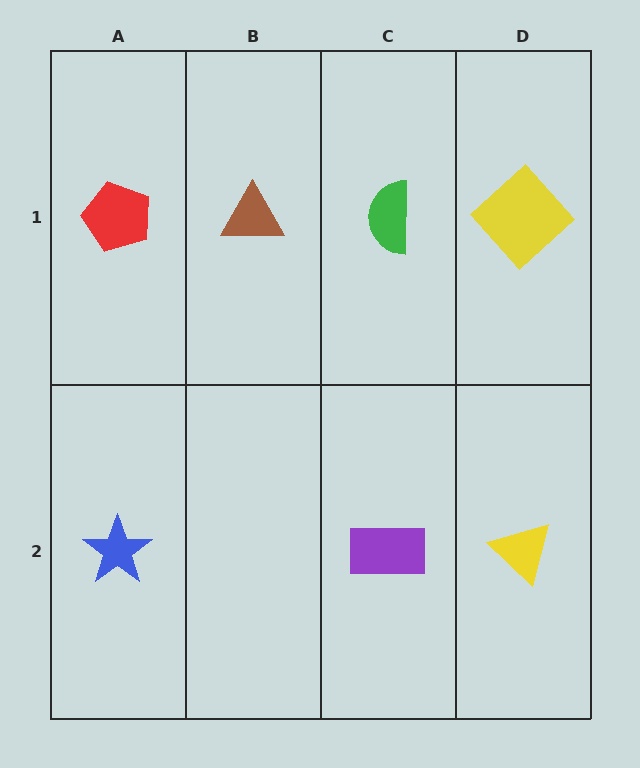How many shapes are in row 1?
4 shapes.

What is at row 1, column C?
A green semicircle.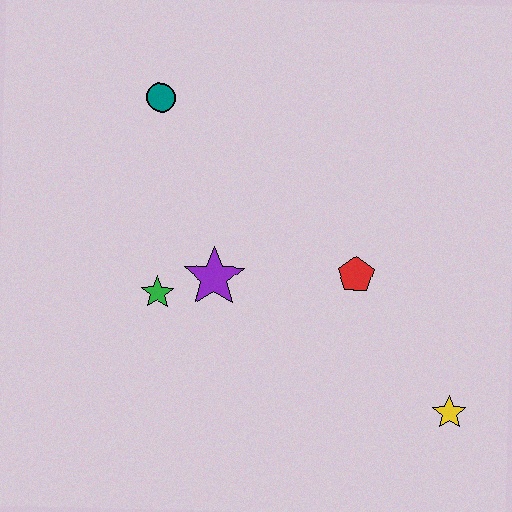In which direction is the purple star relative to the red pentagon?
The purple star is to the left of the red pentagon.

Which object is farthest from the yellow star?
The teal circle is farthest from the yellow star.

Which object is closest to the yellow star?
The red pentagon is closest to the yellow star.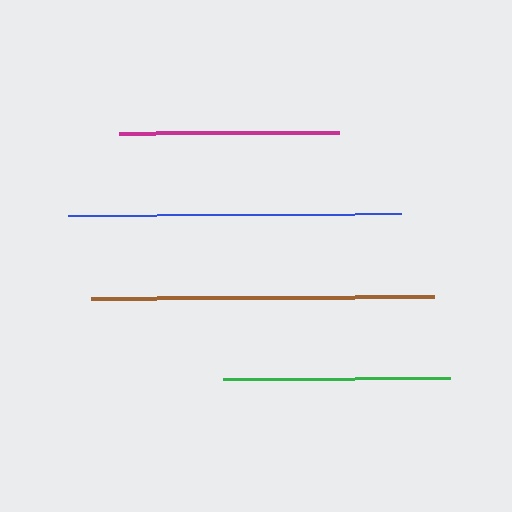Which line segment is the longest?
The brown line is the longest at approximately 343 pixels.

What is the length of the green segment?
The green segment is approximately 227 pixels long.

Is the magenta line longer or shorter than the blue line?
The blue line is longer than the magenta line.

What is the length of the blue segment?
The blue segment is approximately 333 pixels long.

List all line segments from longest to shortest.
From longest to shortest: brown, blue, green, magenta.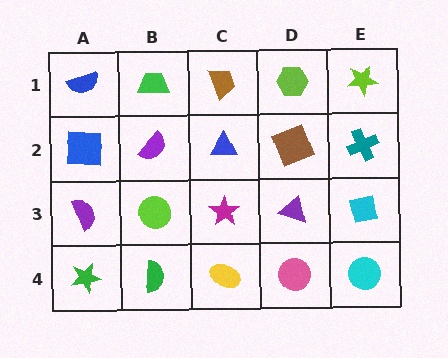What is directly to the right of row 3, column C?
A purple triangle.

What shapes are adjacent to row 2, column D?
A lime hexagon (row 1, column D), a purple triangle (row 3, column D), a blue triangle (row 2, column C), a teal cross (row 2, column E).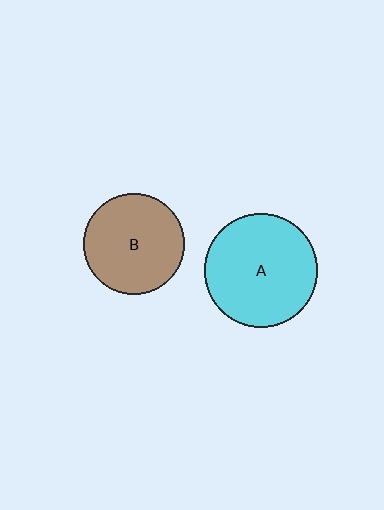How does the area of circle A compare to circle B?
Approximately 1.2 times.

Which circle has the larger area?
Circle A (cyan).